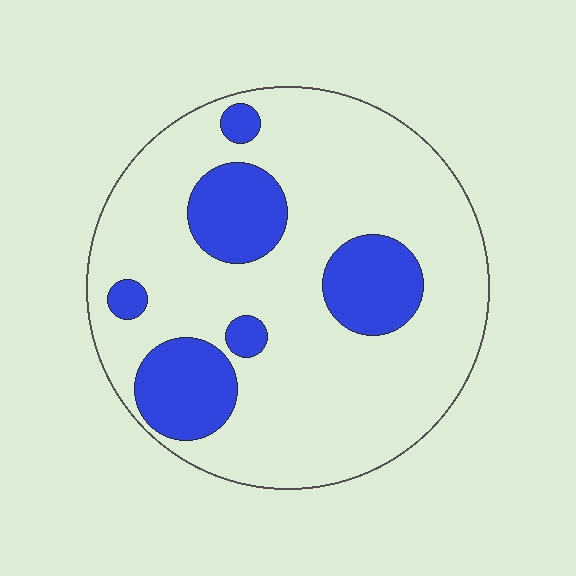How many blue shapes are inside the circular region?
6.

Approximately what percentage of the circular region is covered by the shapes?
Approximately 20%.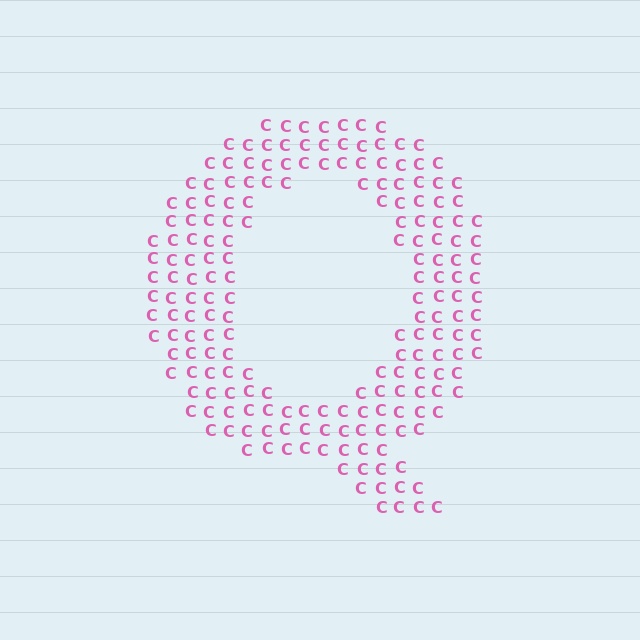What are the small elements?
The small elements are letter C's.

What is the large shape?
The large shape is the letter Q.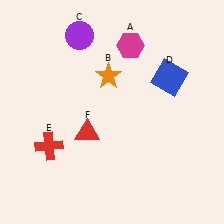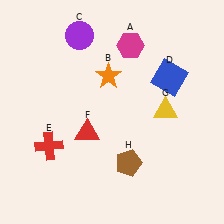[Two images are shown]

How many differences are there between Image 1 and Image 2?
There are 2 differences between the two images.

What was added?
A yellow triangle (G), a brown pentagon (H) were added in Image 2.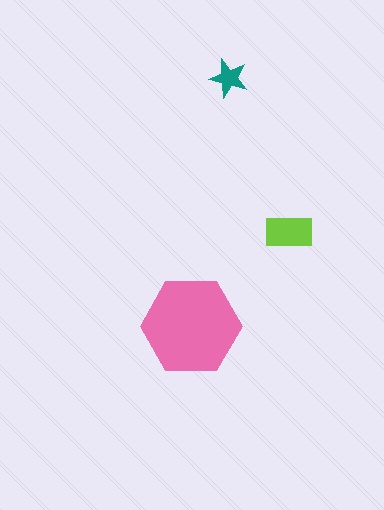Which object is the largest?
The pink hexagon.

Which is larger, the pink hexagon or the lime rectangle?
The pink hexagon.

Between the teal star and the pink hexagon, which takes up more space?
The pink hexagon.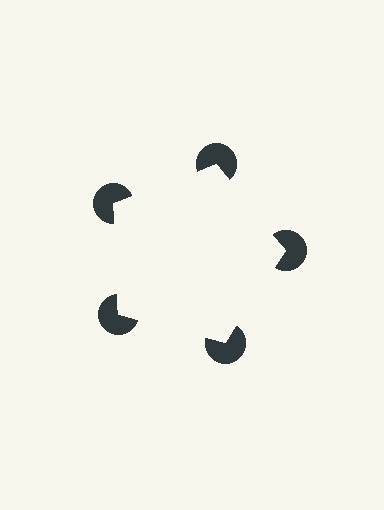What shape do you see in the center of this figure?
An illusory pentagon — its edges are inferred from the aligned wedge cuts in the pac-man discs, not physically drawn.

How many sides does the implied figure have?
5 sides.